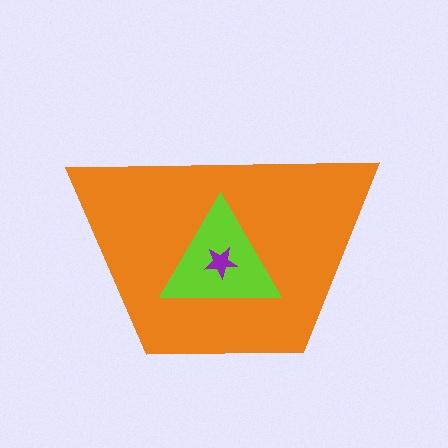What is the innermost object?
The purple star.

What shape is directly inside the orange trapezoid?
The lime triangle.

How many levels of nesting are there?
3.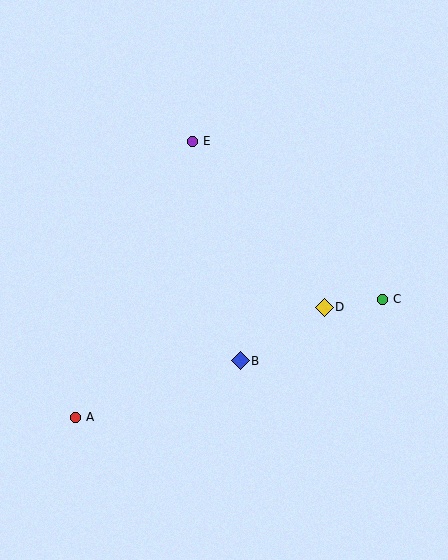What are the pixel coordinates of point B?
Point B is at (240, 361).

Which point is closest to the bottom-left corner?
Point A is closest to the bottom-left corner.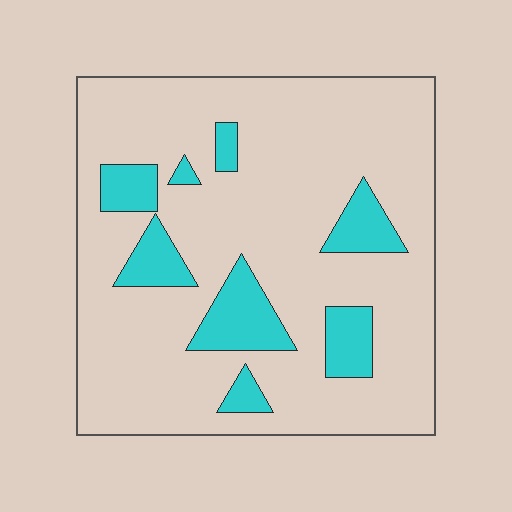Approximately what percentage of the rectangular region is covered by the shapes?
Approximately 15%.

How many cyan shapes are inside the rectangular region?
8.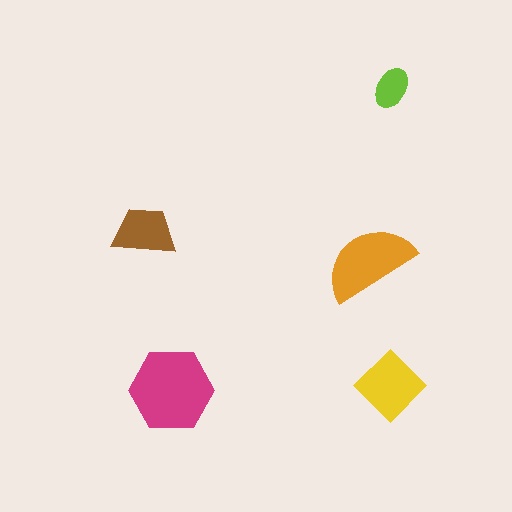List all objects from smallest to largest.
The lime ellipse, the brown trapezoid, the yellow diamond, the orange semicircle, the magenta hexagon.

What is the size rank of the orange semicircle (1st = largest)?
2nd.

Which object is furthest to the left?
The brown trapezoid is leftmost.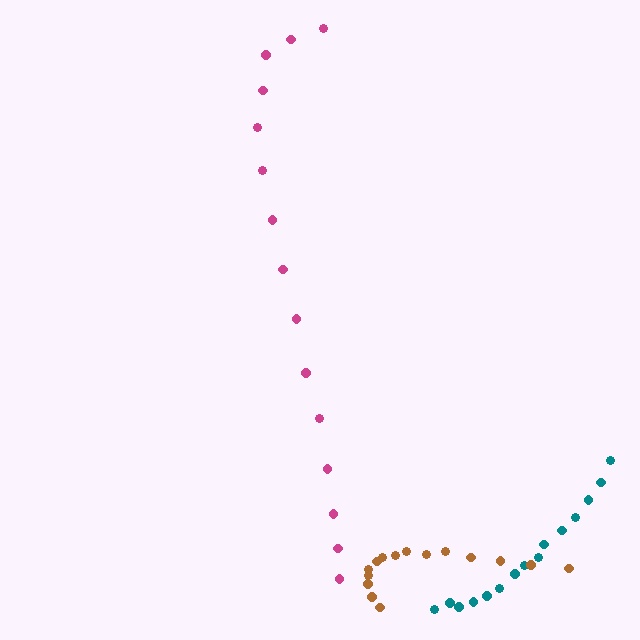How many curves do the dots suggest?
There are 3 distinct paths.